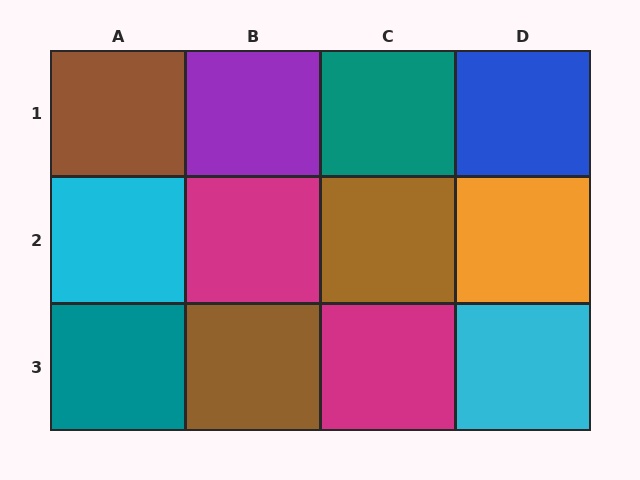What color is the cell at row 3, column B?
Brown.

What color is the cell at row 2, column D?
Orange.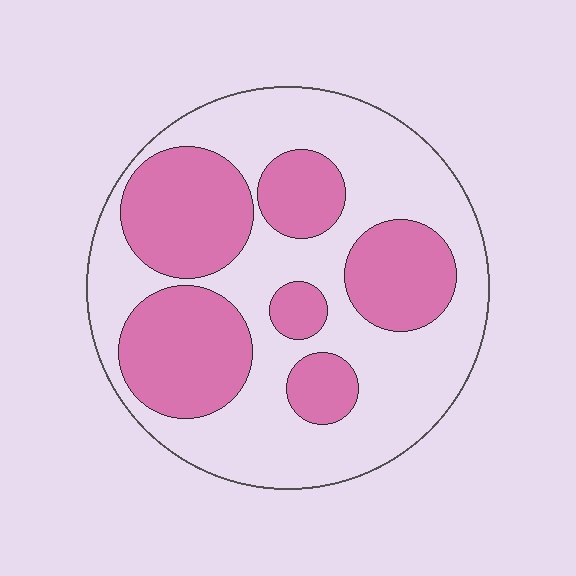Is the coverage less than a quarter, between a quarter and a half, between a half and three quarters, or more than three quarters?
Between a quarter and a half.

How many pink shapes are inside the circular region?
6.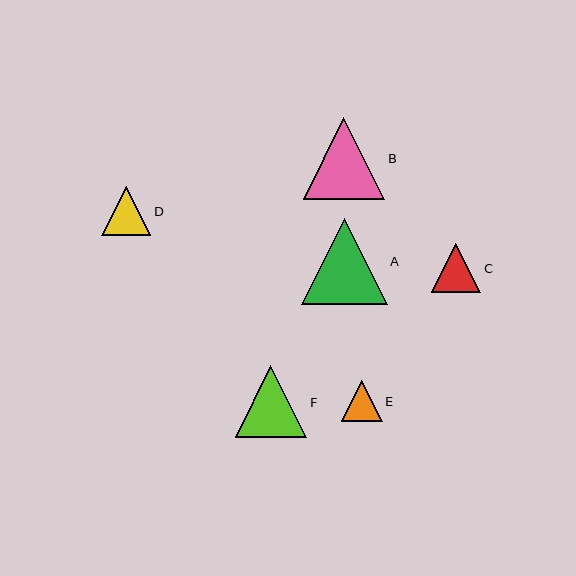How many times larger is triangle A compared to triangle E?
Triangle A is approximately 2.1 times the size of triangle E.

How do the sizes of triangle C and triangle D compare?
Triangle C and triangle D are approximately the same size.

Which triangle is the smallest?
Triangle E is the smallest with a size of approximately 41 pixels.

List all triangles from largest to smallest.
From largest to smallest: A, B, F, C, D, E.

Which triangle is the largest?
Triangle A is the largest with a size of approximately 86 pixels.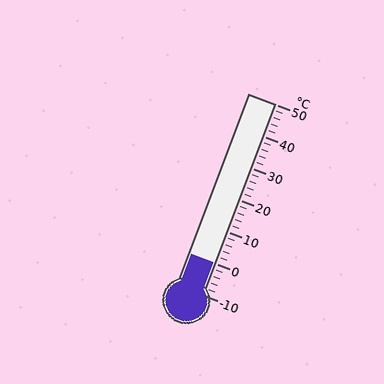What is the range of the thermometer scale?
The thermometer scale ranges from -10°C to 50°C.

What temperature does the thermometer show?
The thermometer shows approximately 0°C.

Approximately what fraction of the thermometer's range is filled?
The thermometer is filled to approximately 15% of its range.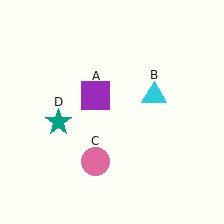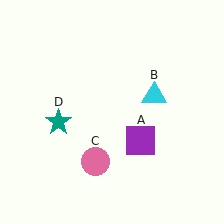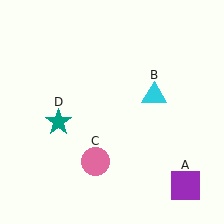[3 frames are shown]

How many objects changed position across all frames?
1 object changed position: purple square (object A).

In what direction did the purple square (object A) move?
The purple square (object A) moved down and to the right.